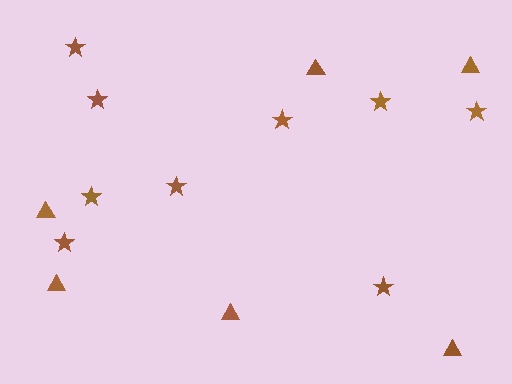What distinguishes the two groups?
There are 2 groups: one group of triangles (6) and one group of stars (9).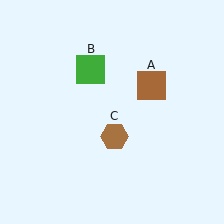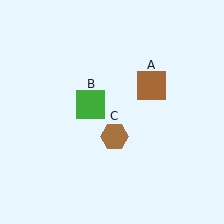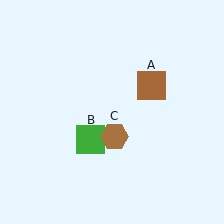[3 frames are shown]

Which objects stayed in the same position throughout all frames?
Brown square (object A) and brown hexagon (object C) remained stationary.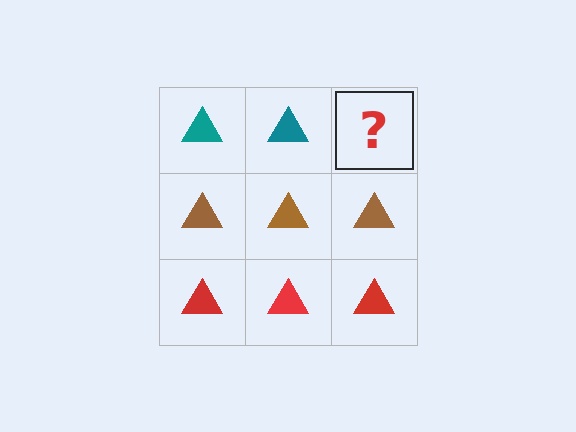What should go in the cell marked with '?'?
The missing cell should contain a teal triangle.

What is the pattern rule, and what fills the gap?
The rule is that each row has a consistent color. The gap should be filled with a teal triangle.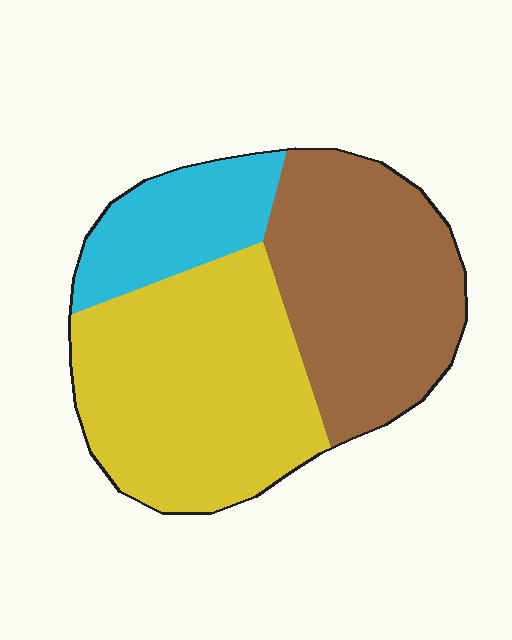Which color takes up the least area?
Cyan, at roughly 15%.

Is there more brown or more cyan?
Brown.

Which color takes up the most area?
Yellow, at roughly 45%.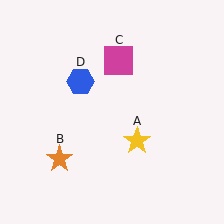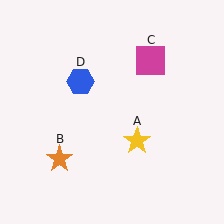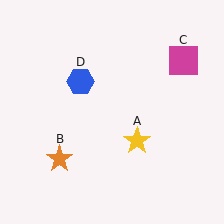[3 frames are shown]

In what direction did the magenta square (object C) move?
The magenta square (object C) moved right.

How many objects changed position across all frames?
1 object changed position: magenta square (object C).